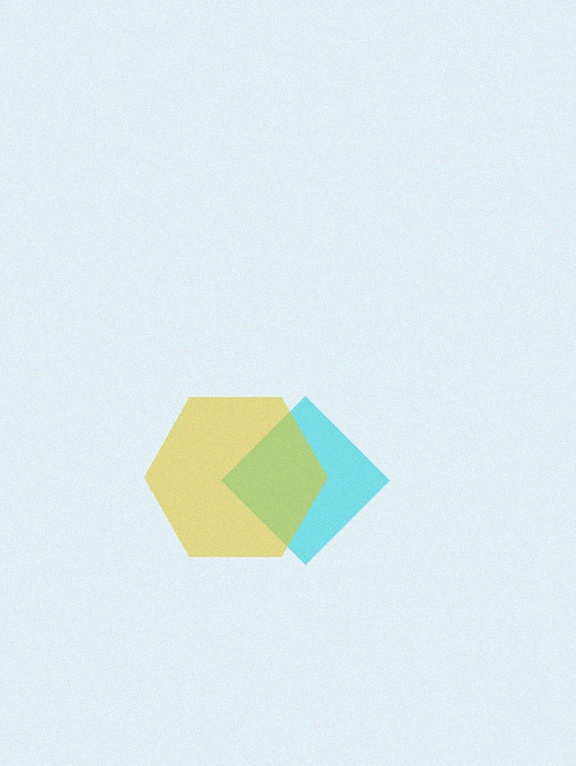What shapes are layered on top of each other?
The layered shapes are: a cyan diamond, a yellow hexagon.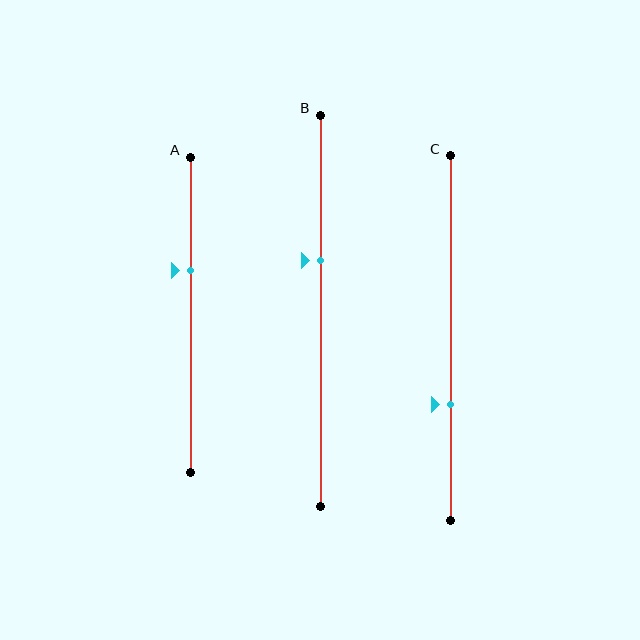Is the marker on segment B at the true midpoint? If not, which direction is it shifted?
No, the marker on segment B is shifted upward by about 13% of the segment length.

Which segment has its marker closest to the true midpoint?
Segment B has its marker closest to the true midpoint.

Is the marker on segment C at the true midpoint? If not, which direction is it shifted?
No, the marker on segment C is shifted downward by about 18% of the segment length.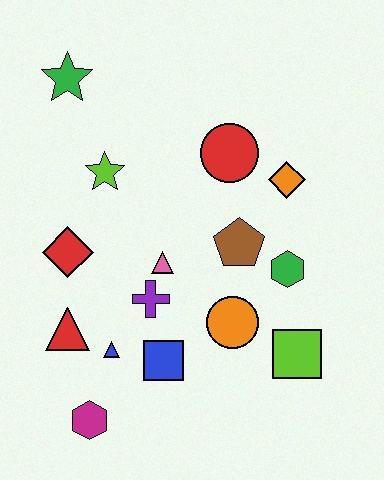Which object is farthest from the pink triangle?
The green star is farthest from the pink triangle.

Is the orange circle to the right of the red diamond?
Yes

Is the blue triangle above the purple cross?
No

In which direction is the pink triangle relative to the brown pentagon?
The pink triangle is to the left of the brown pentagon.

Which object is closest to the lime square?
The orange circle is closest to the lime square.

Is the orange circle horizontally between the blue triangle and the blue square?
No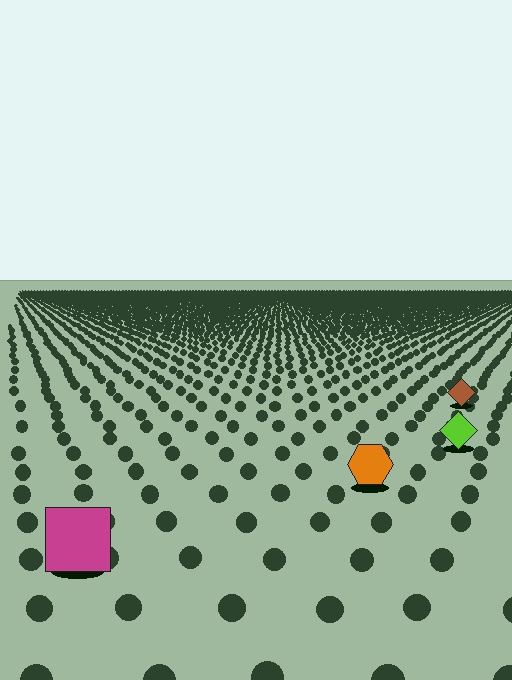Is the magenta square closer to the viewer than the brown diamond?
Yes. The magenta square is closer — you can tell from the texture gradient: the ground texture is coarser near it.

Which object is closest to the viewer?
The magenta square is closest. The texture marks near it are larger and more spread out.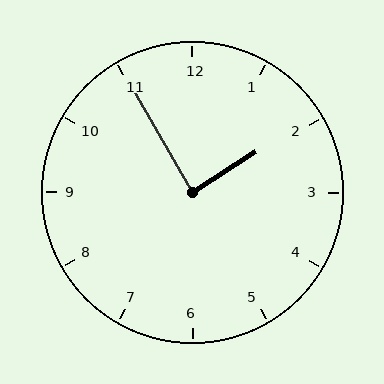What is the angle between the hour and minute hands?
Approximately 88 degrees.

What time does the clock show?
1:55.